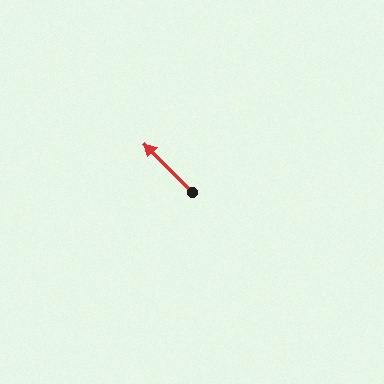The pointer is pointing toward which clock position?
Roughly 11 o'clock.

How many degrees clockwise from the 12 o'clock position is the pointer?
Approximately 315 degrees.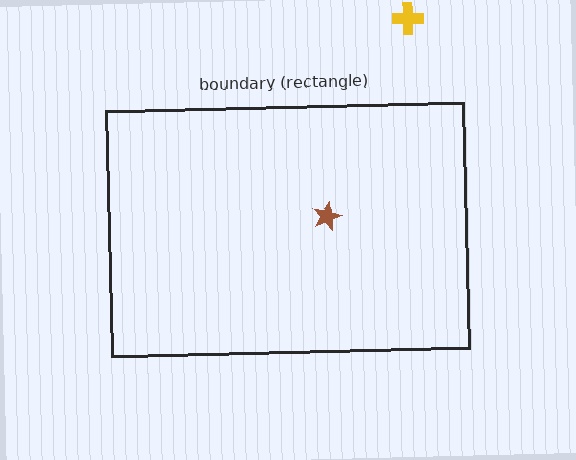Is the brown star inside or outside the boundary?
Inside.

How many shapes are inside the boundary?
1 inside, 1 outside.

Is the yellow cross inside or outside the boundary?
Outside.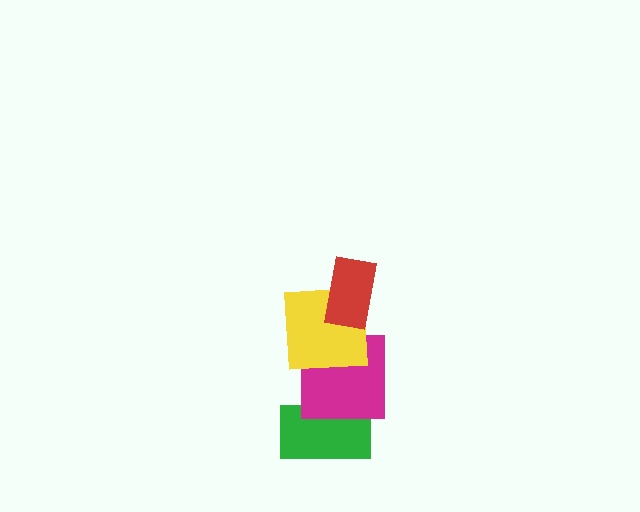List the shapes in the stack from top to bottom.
From top to bottom: the red rectangle, the yellow square, the magenta square, the green rectangle.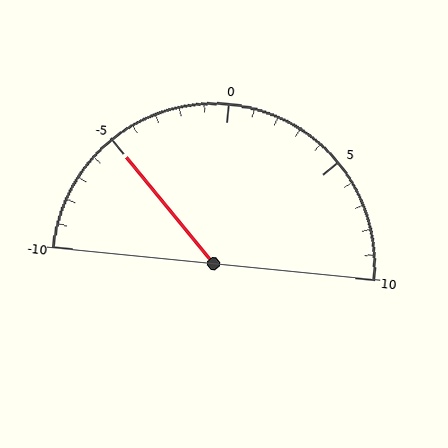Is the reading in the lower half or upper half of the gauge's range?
The reading is in the lower half of the range (-10 to 10).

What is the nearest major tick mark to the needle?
The nearest major tick mark is -5.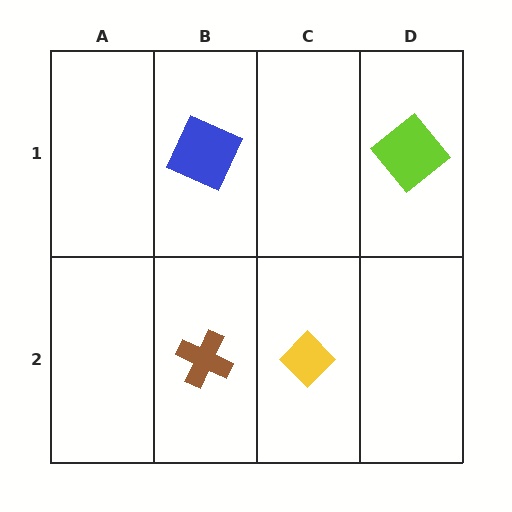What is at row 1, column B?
A blue square.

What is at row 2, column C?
A yellow diamond.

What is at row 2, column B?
A brown cross.